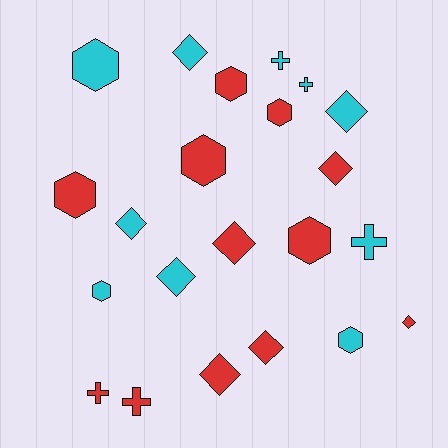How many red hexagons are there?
There are 5 red hexagons.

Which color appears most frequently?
Red, with 12 objects.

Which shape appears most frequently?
Diamond, with 9 objects.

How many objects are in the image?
There are 22 objects.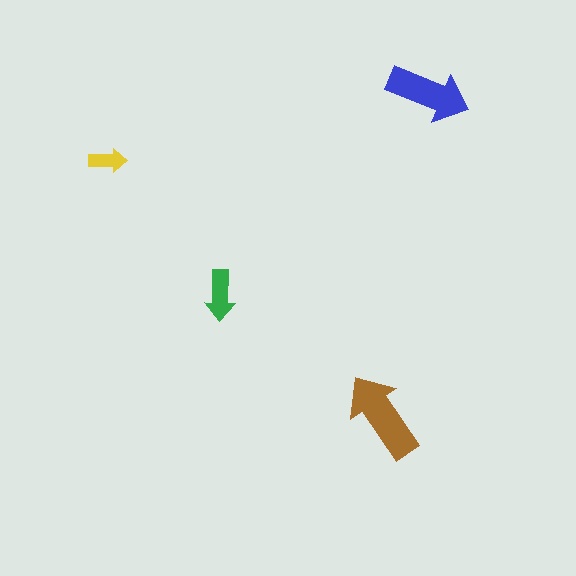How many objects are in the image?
There are 4 objects in the image.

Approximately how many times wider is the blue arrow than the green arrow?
About 1.5 times wider.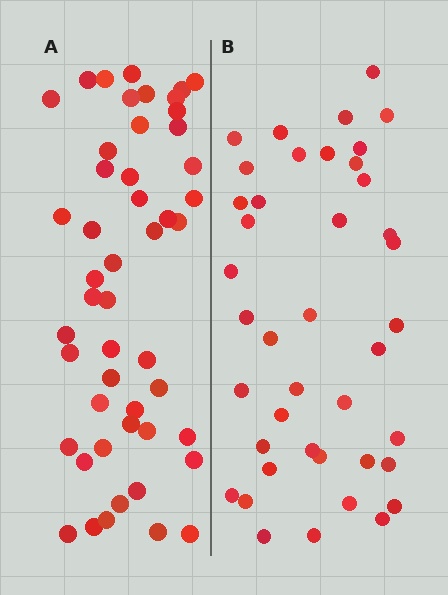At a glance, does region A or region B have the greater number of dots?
Region A (the left region) has more dots.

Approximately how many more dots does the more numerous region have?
Region A has roughly 8 or so more dots than region B.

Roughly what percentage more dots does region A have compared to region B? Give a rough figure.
About 20% more.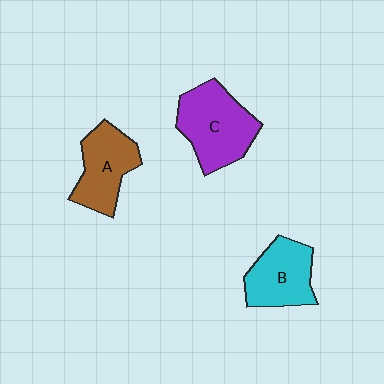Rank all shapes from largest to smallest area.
From largest to smallest: C (purple), A (brown), B (cyan).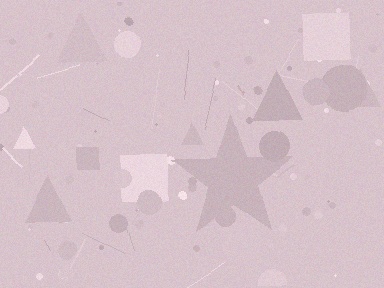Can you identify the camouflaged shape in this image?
The camouflaged shape is a star.